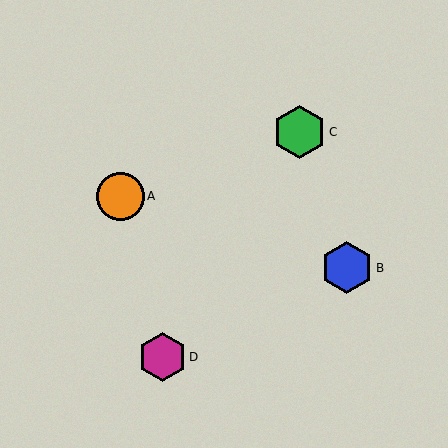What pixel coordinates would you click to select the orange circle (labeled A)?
Click at (120, 196) to select the orange circle A.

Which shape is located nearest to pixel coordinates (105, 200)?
The orange circle (labeled A) at (120, 196) is nearest to that location.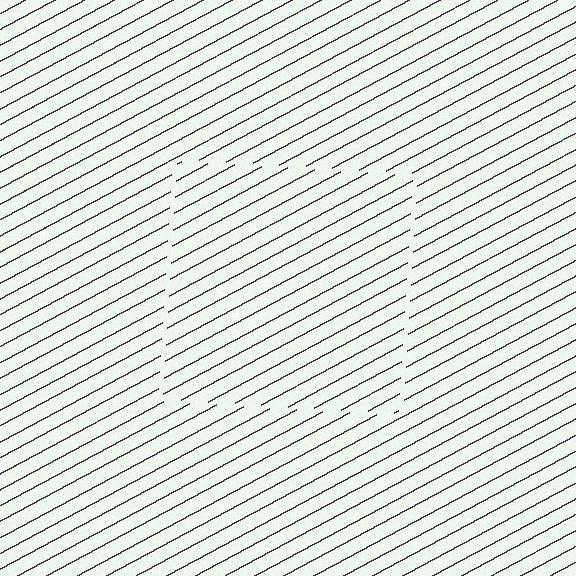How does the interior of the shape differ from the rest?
The interior of the shape contains the same grating, shifted by half a period — the contour is defined by the phase discontinuity where line-ends from the inner and outer gratings abut.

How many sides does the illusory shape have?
4 sides — the line-ends trace a square.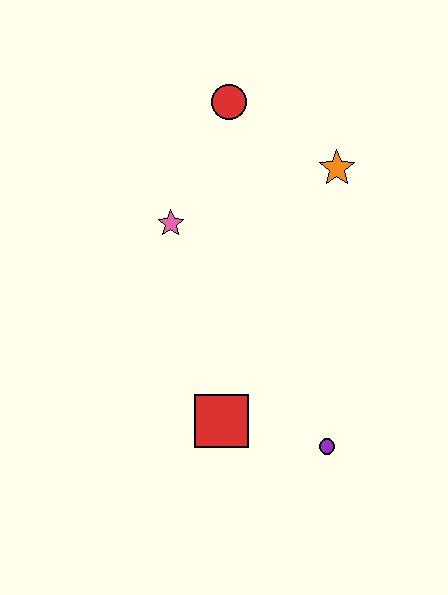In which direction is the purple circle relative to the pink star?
The purple circle is below the pink star.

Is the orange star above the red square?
Yes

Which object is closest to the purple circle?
The red square is closest to the purple circle.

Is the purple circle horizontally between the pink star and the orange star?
Yes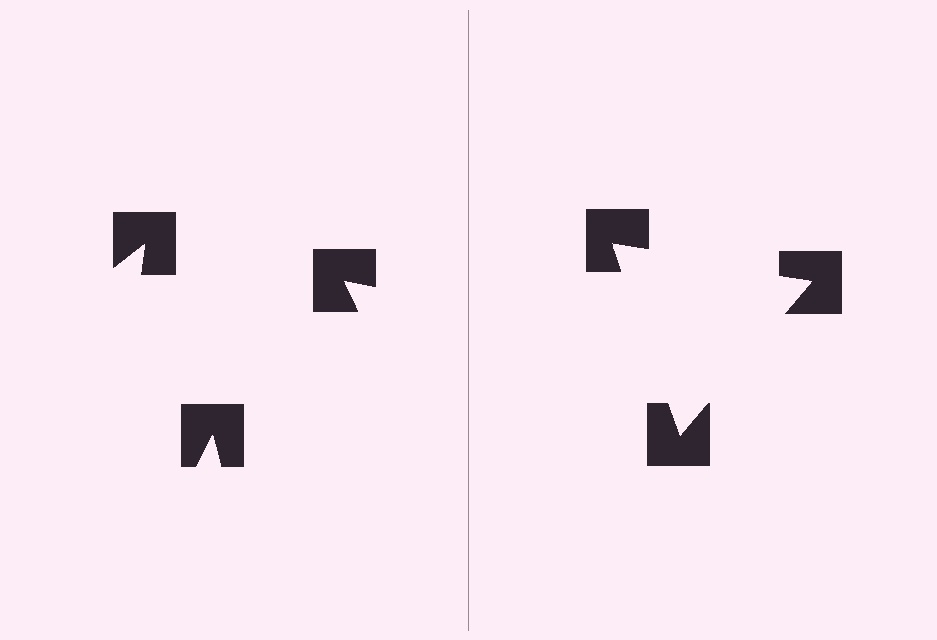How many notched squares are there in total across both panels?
6 — 3 on each side.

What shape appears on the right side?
An illusory triangle.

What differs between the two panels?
The notched squares are positioned identically on both sides; only the wedge orientations differ. On the right they align to a triangle; on the left they are misaligned.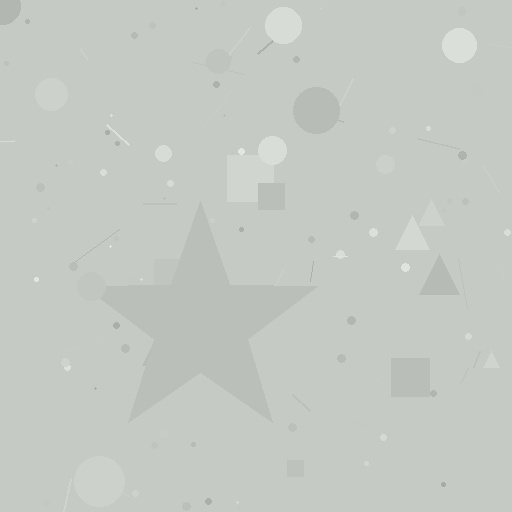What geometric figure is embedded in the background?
A star is embedded in the background.